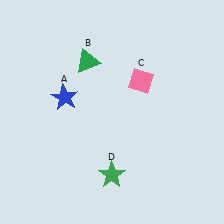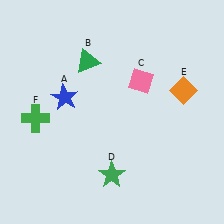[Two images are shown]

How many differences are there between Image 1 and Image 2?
There are 2 differences between the two images.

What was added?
An orange diamond (E), a green cross (F) were added in Image 2.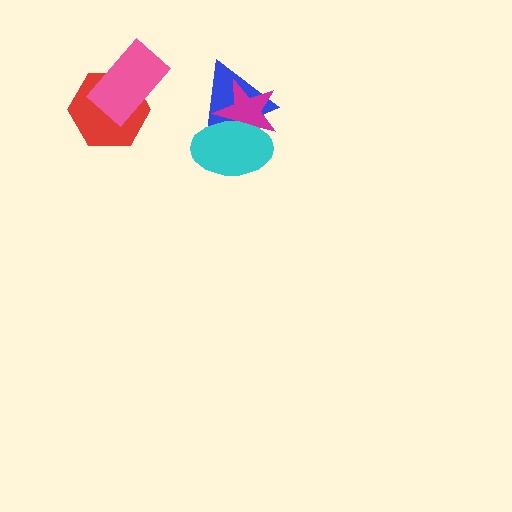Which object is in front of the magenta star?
The cyan ellipse is in front of the magenta star.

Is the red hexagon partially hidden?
Yes, it is partially covered by another shape.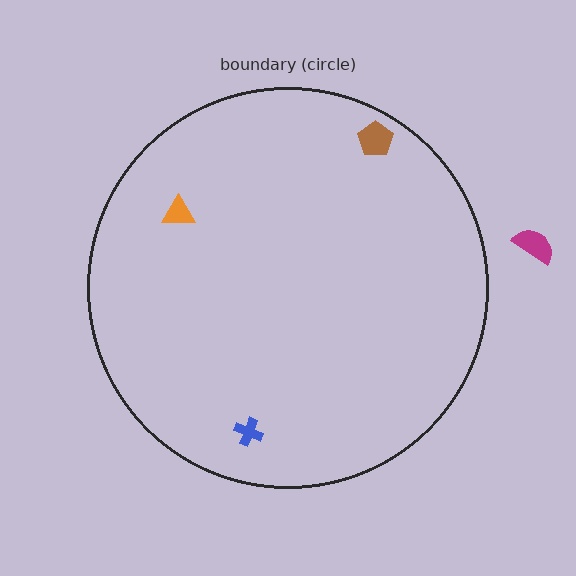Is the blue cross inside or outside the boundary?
Inside.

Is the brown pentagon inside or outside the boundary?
Inside.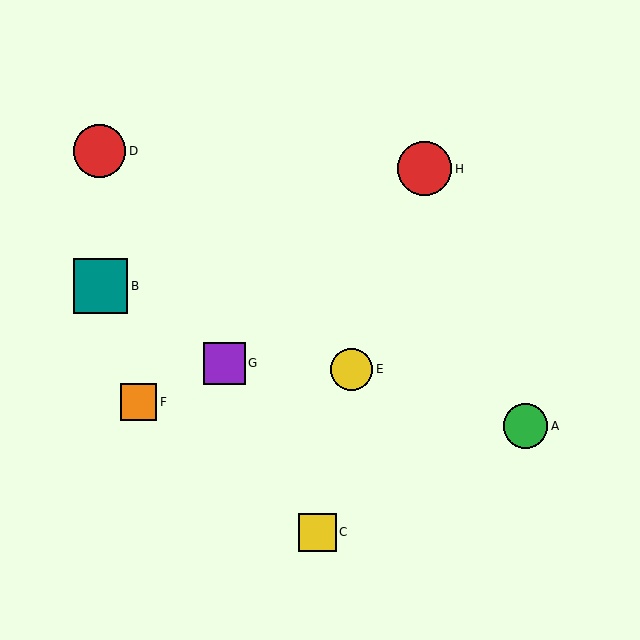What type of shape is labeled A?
Shape A is a green circle.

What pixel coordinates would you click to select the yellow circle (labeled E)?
Click at (352, 369) to select the yellow circle E.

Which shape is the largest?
The red circle (labeled H) is the largest.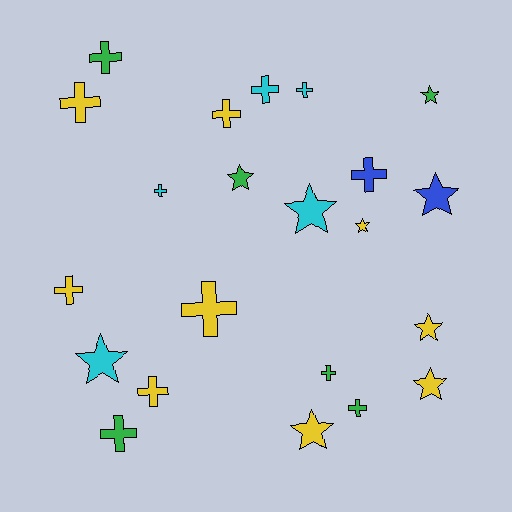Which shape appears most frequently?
Cross, with 13 objects.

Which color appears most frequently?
Yellow, with 9 objects.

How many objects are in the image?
There are 22 objects.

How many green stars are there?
There are 2 green stars.